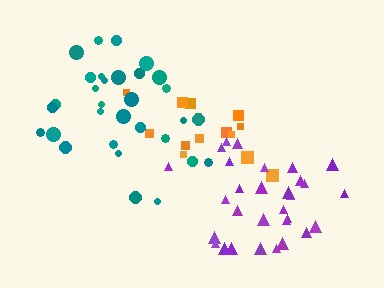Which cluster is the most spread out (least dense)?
Orange.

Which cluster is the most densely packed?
Purple.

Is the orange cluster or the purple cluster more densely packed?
Purple.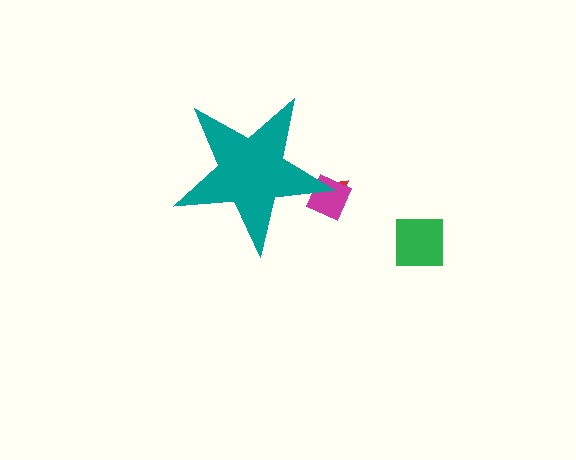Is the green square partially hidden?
No, the green square is fully visible.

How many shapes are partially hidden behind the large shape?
2 shapes are partially hidden.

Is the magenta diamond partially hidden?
Yes, the magenta diamond is partially hidden behind the teal star.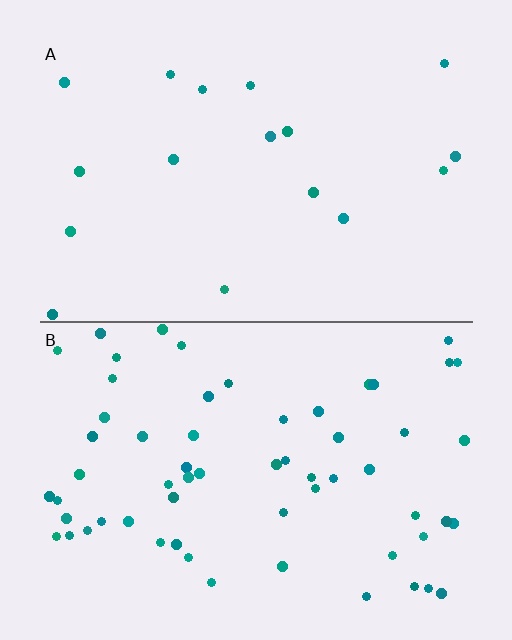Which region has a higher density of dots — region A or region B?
B (the bottom).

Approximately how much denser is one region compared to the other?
Approximately 3.6× — region B over region A.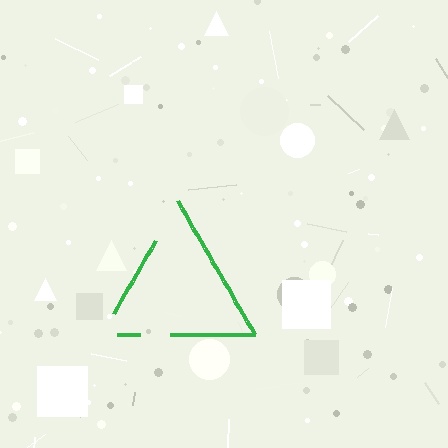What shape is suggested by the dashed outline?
The dashed outline suggests a triangle.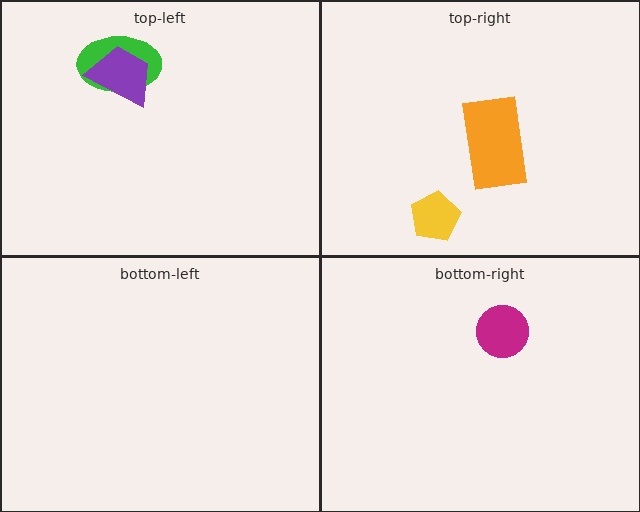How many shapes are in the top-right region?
2.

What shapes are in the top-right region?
The orange rectangle, the yellow pentagon.